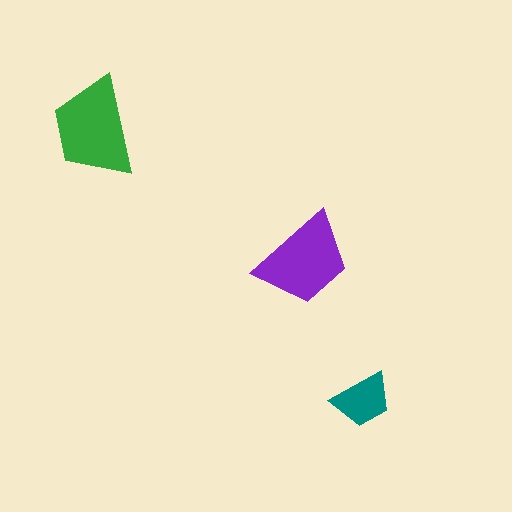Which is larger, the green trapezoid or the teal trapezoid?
The green one.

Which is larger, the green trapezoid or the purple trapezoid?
The green one.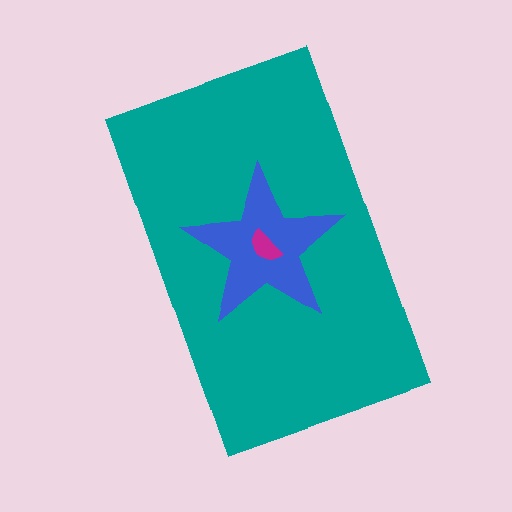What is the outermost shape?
The teal rectangle.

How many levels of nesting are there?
3.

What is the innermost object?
The magenta semicircle.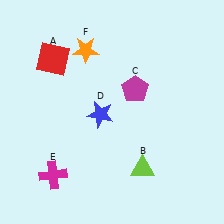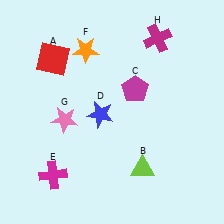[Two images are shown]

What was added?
A pink star (G), a magenta cross (H) were added in Image 2.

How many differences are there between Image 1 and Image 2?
There are 2 differences between the two images.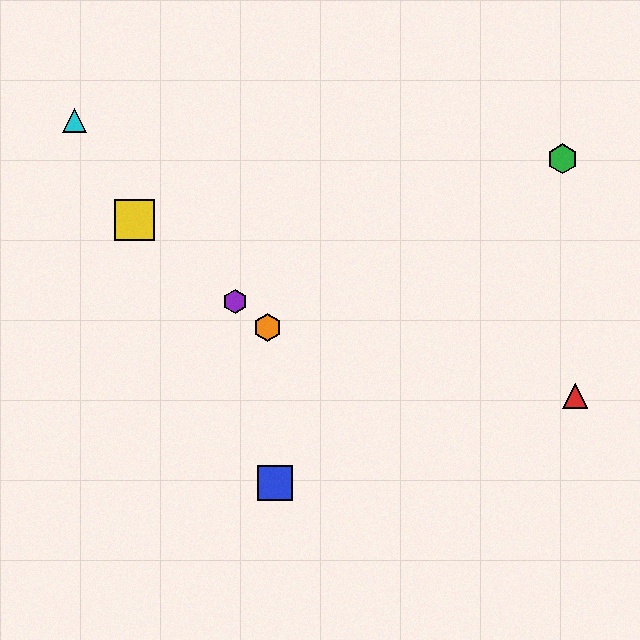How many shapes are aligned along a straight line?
3 shapes (the yellow square, the purple hexagon, the orange hexagon) are aligned along a straight line.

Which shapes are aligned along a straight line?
The yellow square, the purple hexagon, the orange hexagon are aligned along a straight line.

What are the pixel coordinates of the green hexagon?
The green hexagon is at (562, 159).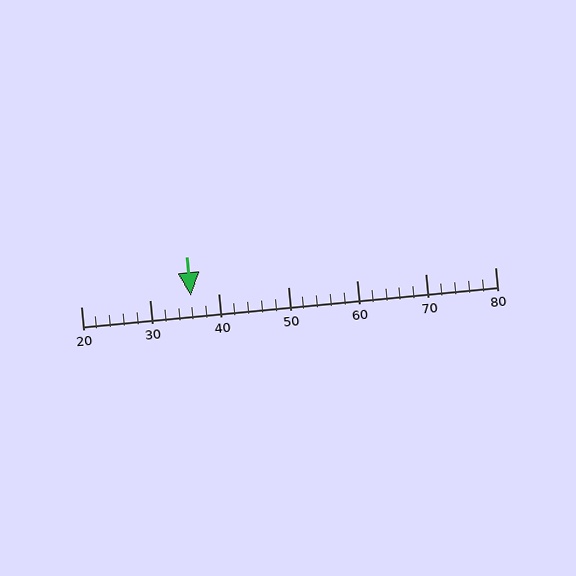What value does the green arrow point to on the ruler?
The green arrow points to approximately 36.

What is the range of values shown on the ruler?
The ruler shows values from 20 to 80.